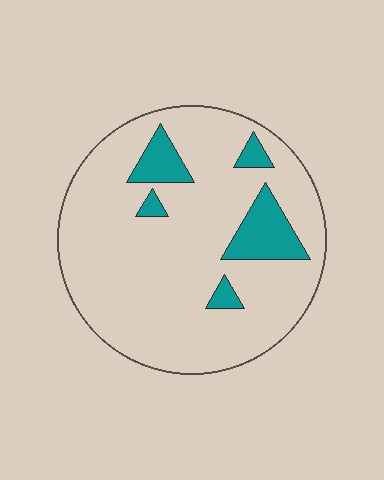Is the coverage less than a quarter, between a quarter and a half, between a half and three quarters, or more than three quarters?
Less than a quarter.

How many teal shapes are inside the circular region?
5.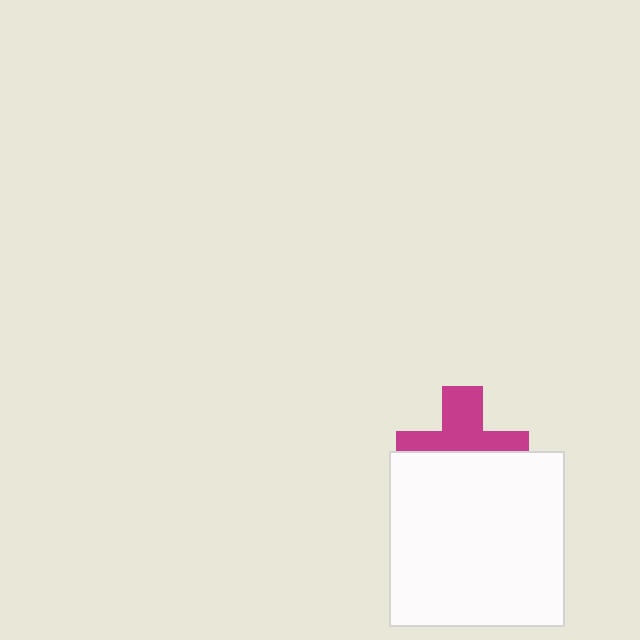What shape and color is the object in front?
The object in front is a white square.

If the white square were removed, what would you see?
You would see the complete magenta cross.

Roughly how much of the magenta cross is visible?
About half of it is visible (roughly 50%).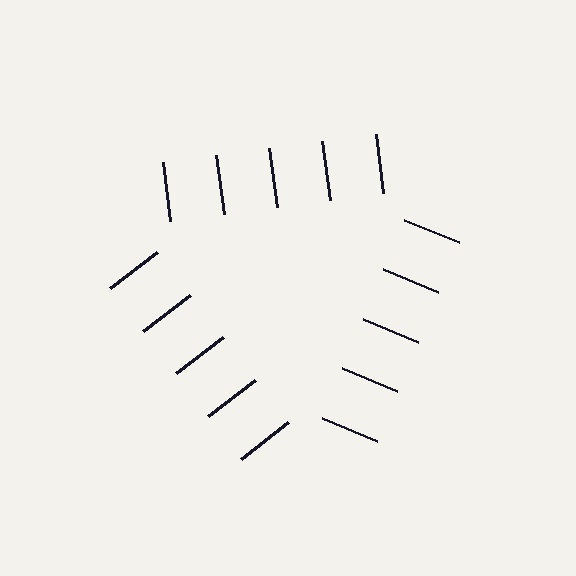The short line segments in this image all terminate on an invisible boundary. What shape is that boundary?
An illusory triangle — the line segments terminate on its edges but no continuous stroke is drawn.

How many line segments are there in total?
15 — 5 along each of the 3 edges.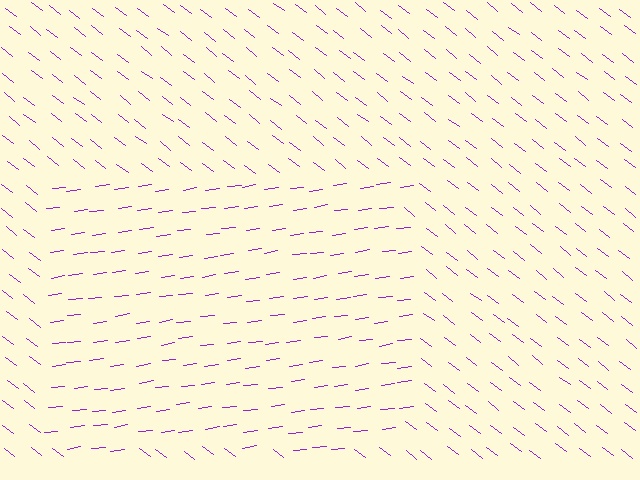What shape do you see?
I see a rectangle.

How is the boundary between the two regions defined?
The boundary is defined purely by a change in line orientation (approximately 45 degrees difference). All lines are the same color and thickness.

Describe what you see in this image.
The image is filled with small purple line segments. A rectangle region in the image has lines oriented differently from the surrounding lines, creating a visible texture boundary.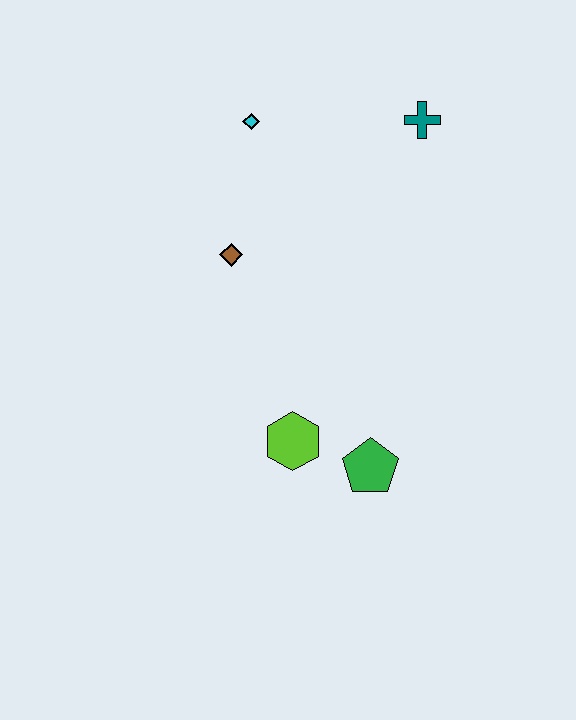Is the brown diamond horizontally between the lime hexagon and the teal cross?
No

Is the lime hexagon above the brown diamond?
No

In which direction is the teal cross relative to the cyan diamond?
The teal cross is to the right of the cyan diamond.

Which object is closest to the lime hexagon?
The green pentagon is closest to the lime hexagon.